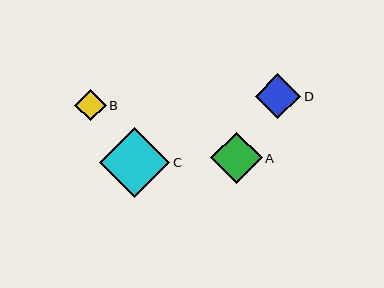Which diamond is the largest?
Diamond C is the largest with a size of approximately 70 pixels.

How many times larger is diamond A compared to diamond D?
Diamond A is approximately 1.1 times the size of diamond D.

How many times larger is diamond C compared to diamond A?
Diamond C is approximately 1.4 times the size of diamond A.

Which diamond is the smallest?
Diamond B is the smallest with a size of approximately 32 pixels.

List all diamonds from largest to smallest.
From largest to smallest: C, A, D, B.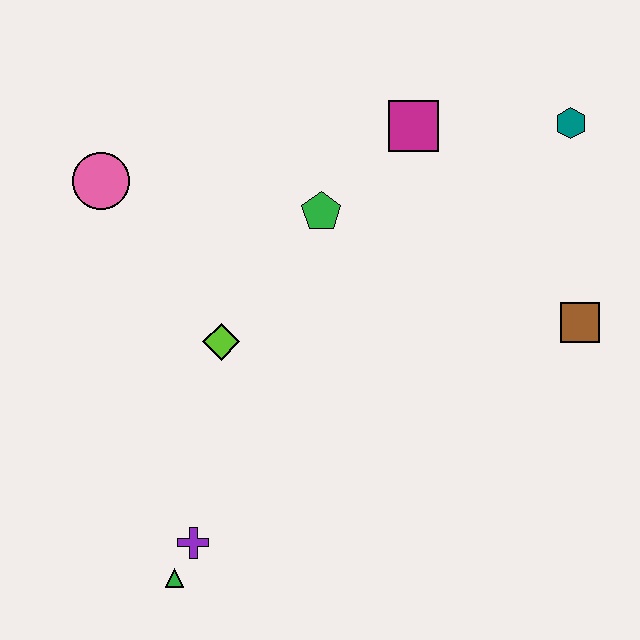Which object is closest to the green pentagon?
The magenta square is closest to the green pentagon.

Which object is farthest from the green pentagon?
The green triangle is farthest from the green pentagon.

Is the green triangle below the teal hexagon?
Yes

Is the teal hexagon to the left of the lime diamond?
No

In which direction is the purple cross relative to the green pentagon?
The purple cross is below the green pentagon.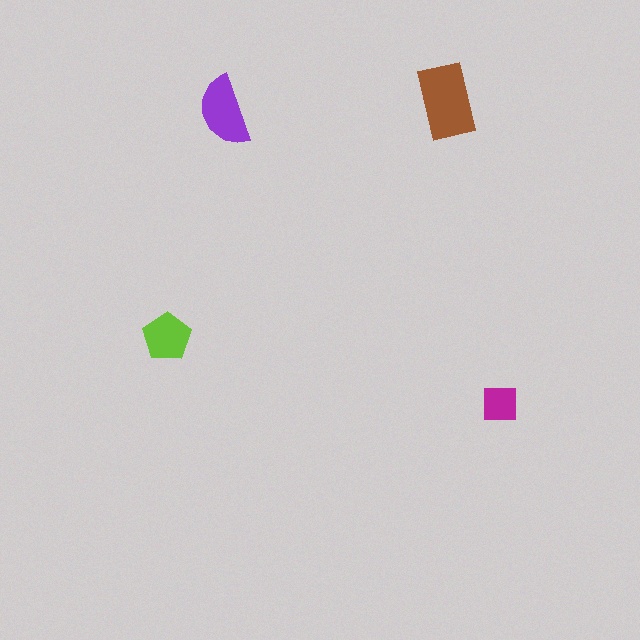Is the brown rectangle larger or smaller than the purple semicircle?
Larger.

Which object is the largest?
The brown rectangle.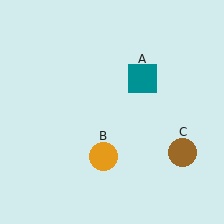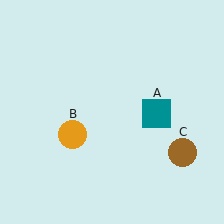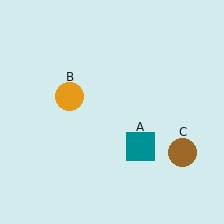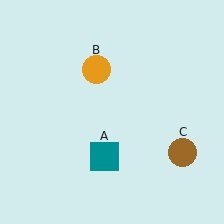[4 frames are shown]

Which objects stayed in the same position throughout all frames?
Brown circle (object C) remained stationary.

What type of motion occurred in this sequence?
The teal square (object A), orange circle (object B) rotated clockwise around the center of the scene.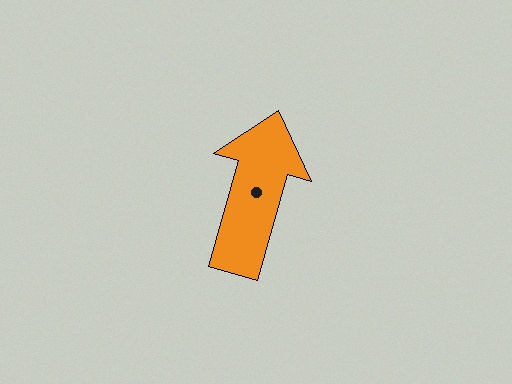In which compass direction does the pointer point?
North.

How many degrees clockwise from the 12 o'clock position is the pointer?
Approximately 16 degrees.